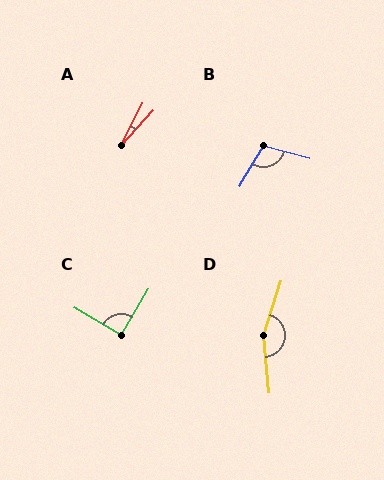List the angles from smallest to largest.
A (15°), C (90°), B (105°), D (156°).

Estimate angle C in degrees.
Approximately 90 degrees.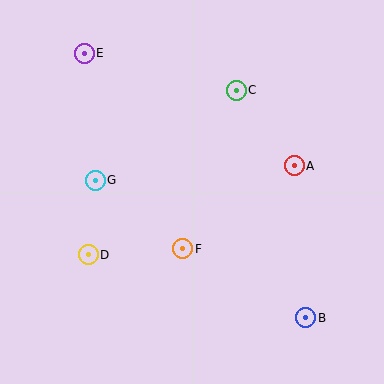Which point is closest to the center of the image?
Point F at (183, 249) is closest to the center.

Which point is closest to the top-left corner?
Point E is closest to the top-left corner.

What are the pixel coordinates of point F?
Point F is at (183, 249).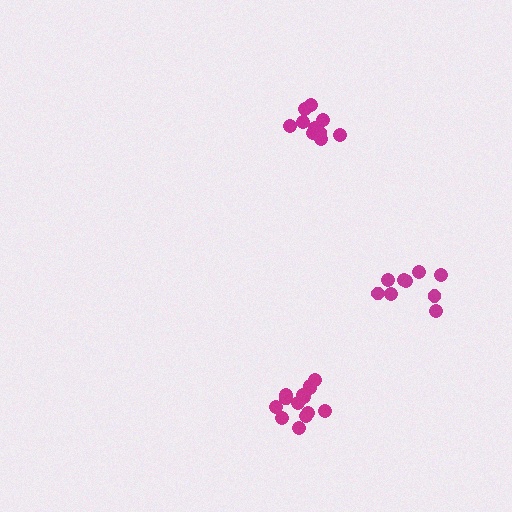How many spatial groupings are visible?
There are 3 spatial groupings.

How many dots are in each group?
Group 1: 9 dots, Group 2: 14 dots, Group 3: 10 dots (33 total).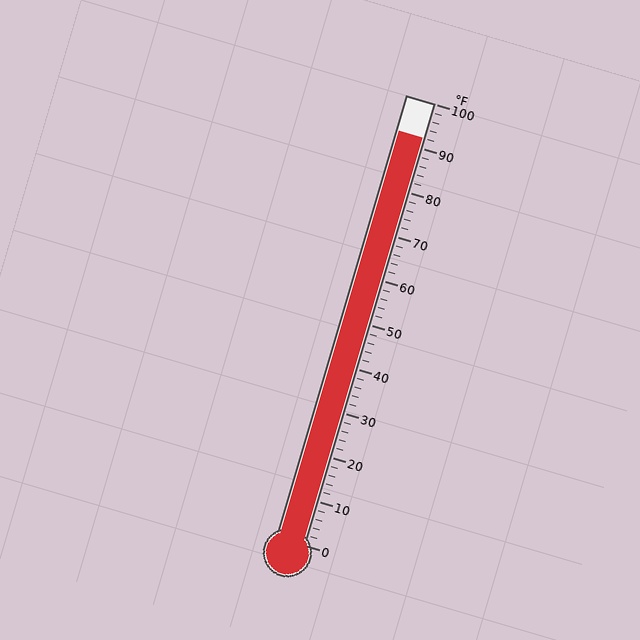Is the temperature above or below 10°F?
The temperature is above 10°F.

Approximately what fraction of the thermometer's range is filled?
The thermometer is filled to approximately 90% of its range.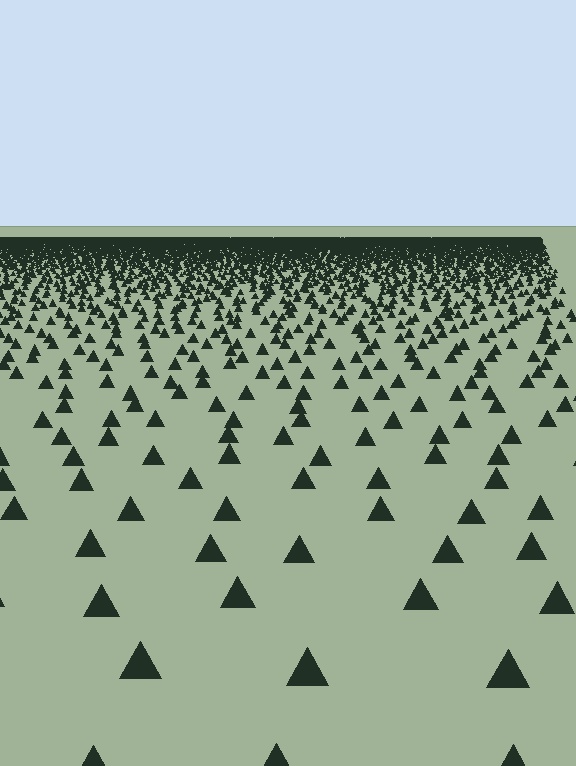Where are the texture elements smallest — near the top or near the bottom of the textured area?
Near the top.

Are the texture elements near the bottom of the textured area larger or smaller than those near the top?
Larger. Near the bottom, elements are closer to the viewer and appear at a bigger on-screen size.